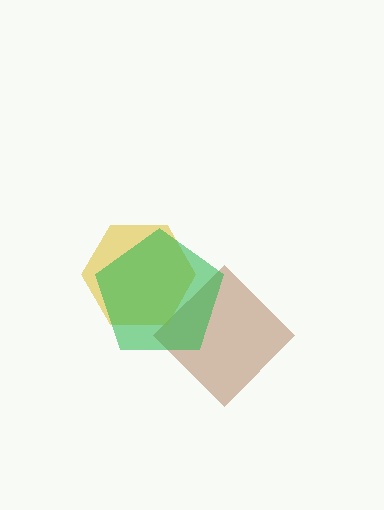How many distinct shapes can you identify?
There are 3 distinct shapes: a brown diamond, a yellow hexagon, a green pentagon.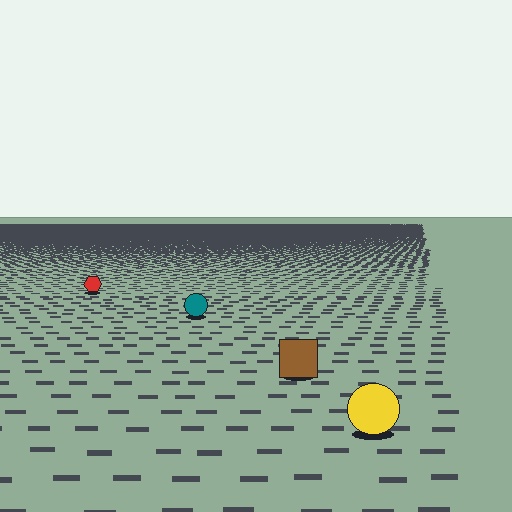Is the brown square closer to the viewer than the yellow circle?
No. The yellow circle is closer — you can tell from the texture gradient: the ground texture is coarser near it.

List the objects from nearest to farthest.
From nearest to farthest: the yellow circle, the brown square, the teal circle, the red hexagon.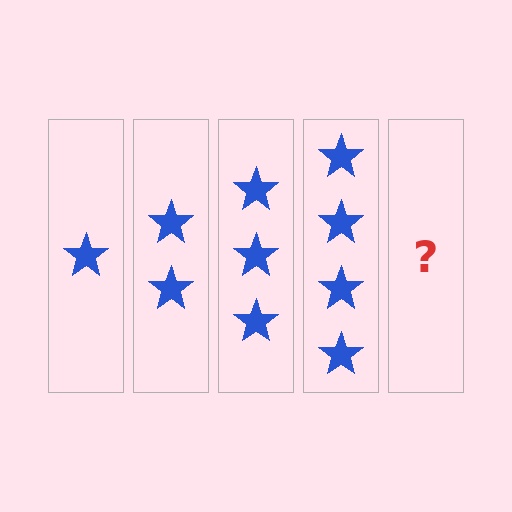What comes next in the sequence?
The next element should be 5 stars.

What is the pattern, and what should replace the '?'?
The pattern is that each step adds one more star. The '?' should be 5 stars.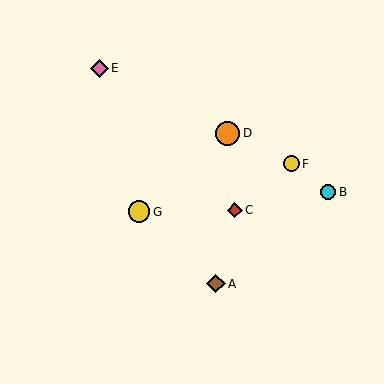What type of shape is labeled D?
Shape D is an orange circle.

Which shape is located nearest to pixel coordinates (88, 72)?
The pink diamond (labeled E) at (99, 68) is nearest to that location.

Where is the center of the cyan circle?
The center of the cyan circle is at (328, 192).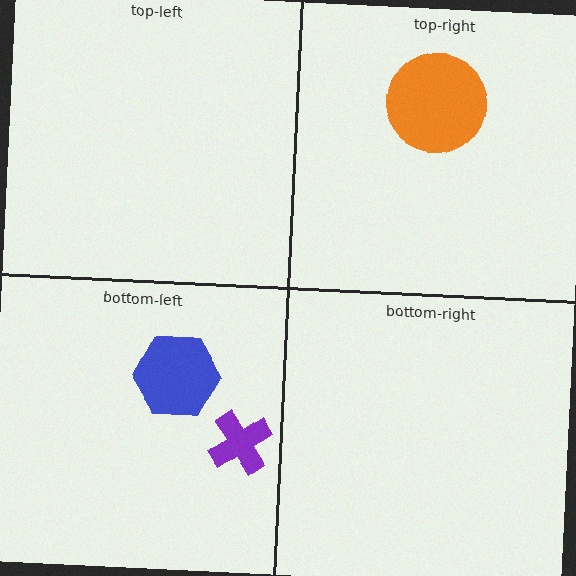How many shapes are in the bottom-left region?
2.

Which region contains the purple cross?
The bottom-left region.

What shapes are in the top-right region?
The orange circle.